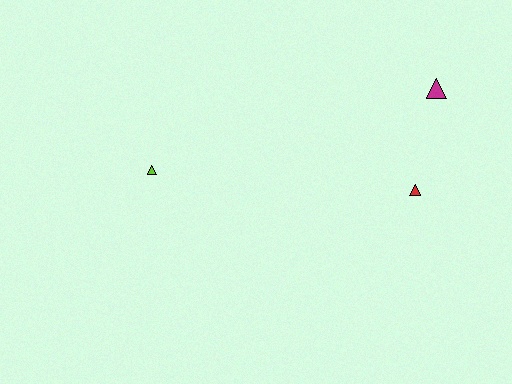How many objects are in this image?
There are 3 objects.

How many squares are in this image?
There are no squares.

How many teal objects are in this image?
There are no teal objects.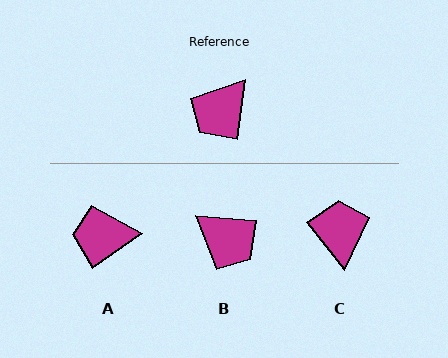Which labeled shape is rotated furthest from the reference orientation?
C, about 134 degrees away.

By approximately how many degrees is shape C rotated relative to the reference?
Approximately 134 degrees clockwise.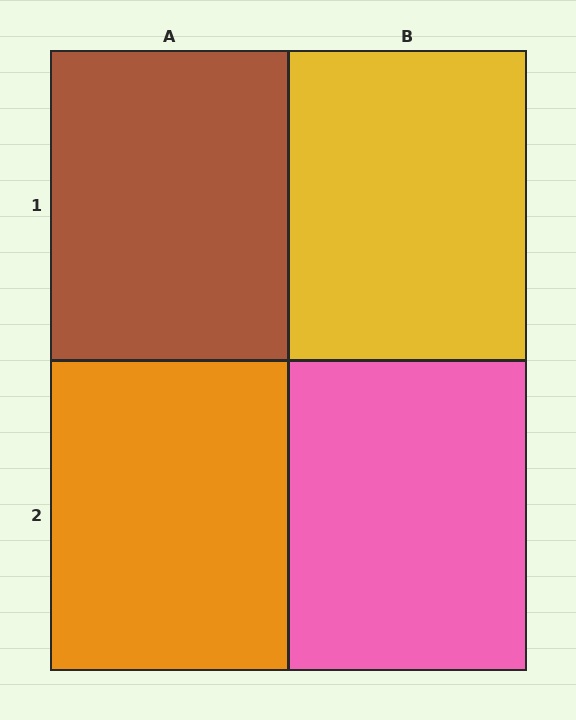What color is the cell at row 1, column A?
Brown.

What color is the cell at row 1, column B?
Yellow.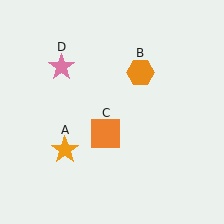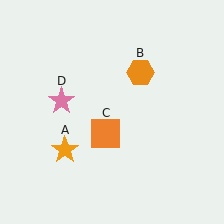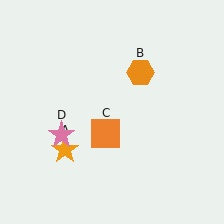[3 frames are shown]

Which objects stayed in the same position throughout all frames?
Orange star (object A) and orange hexagon (object B) and orange square (object C) remained stationary.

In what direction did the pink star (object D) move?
The pink star (object D) moved down.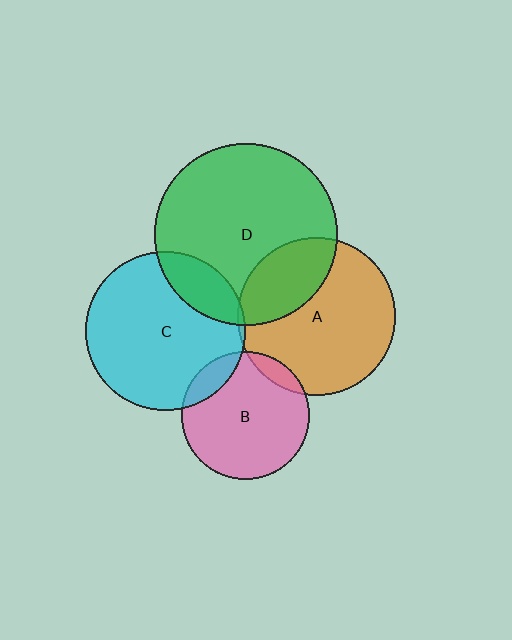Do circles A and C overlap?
Yes.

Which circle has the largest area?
Circle D (green).